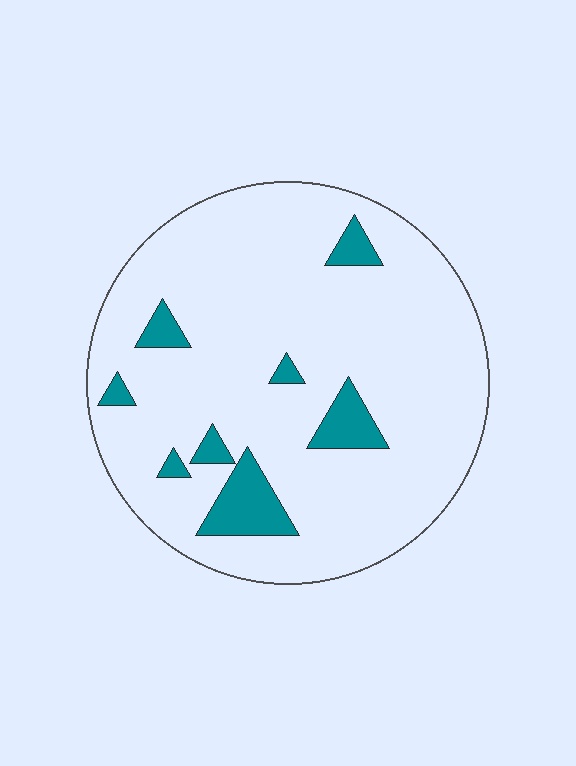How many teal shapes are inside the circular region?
8.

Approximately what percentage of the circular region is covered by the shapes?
Approximately 10%.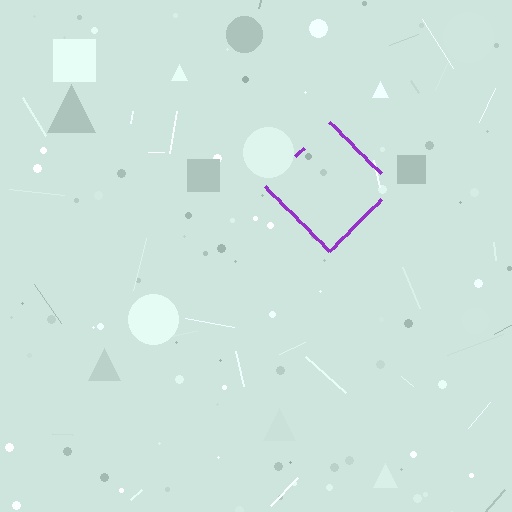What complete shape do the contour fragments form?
The contour fragments form a diamond.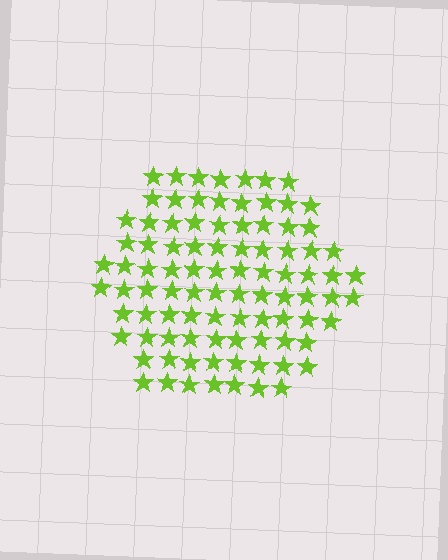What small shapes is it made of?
It is made of small stars.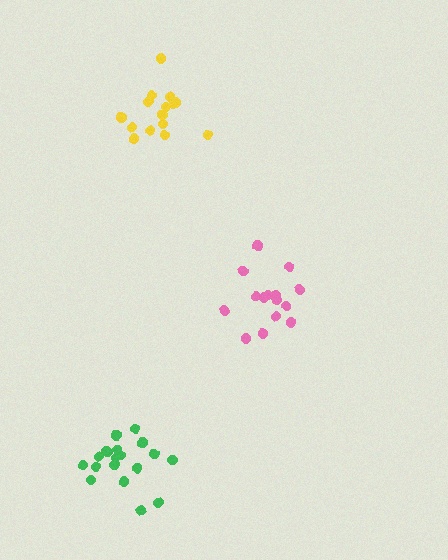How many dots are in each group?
Group 1: 18 dots, Group 2: 16 dots, Group 3: 15 dots (49 total).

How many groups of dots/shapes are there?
There are 3 groups.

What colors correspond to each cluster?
The clusters are colored: green, pink, yellow.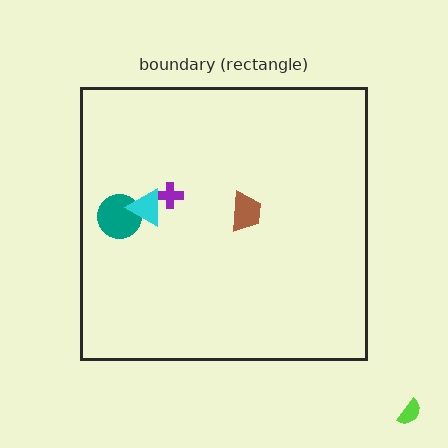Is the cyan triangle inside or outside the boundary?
Inside.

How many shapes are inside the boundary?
4 inside, 1 outside.